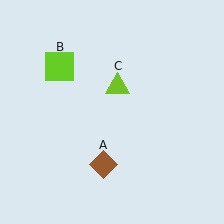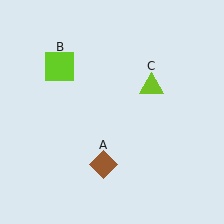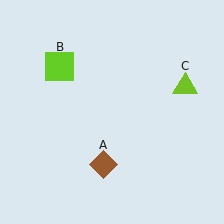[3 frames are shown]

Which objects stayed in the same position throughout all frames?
Brown diamond (object A) and lime square (object B) remained stationary.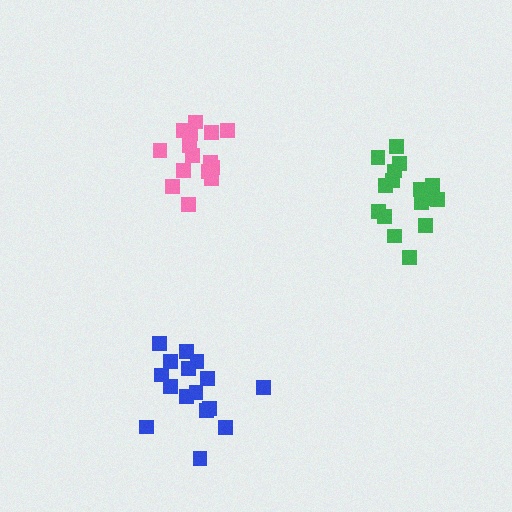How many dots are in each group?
Group 1: 15 dots, Group 2: 17 dots, Group 3: 16 dots (48 total).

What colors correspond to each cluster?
The clusters are colored: pink, green, blue.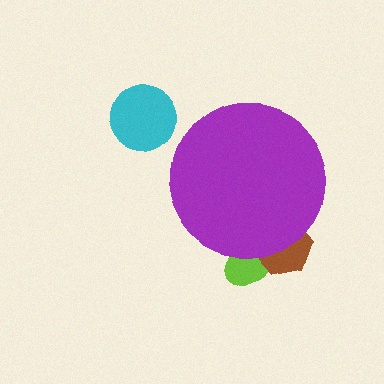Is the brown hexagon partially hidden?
Yes, the brown hexagon is partially hidden behind the purple circle.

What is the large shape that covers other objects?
A purple circle.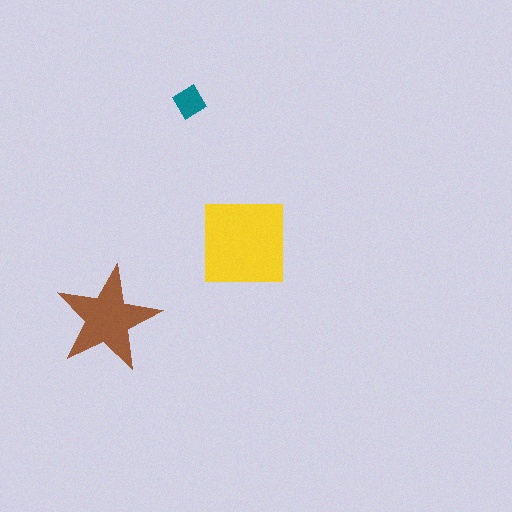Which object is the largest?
The yellow square.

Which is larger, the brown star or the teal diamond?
The brown star.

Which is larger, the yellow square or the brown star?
The yellow square.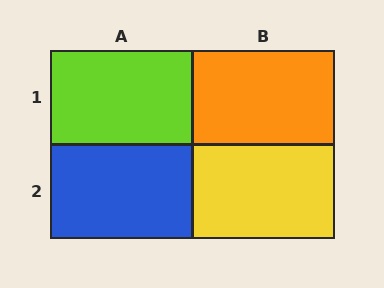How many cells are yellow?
1 cell is yellow.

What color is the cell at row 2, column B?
Yellow.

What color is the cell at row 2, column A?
Blue.